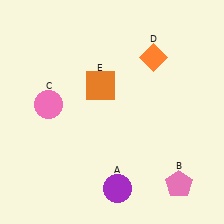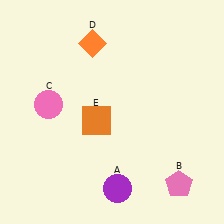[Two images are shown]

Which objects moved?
The objects that moved are: the orange diamond (D), the orange square (E).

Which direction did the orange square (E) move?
The orange square (E) moved down.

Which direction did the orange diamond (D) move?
The orange diamond (D) moved left.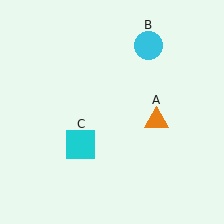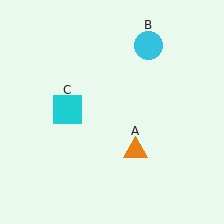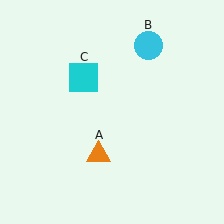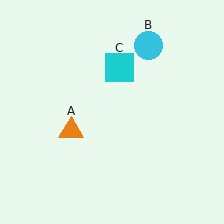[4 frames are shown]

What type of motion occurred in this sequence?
The orange triangle (object A), cyan square (object C) rotated clockwise around the center of the scene.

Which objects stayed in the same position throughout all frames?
Cyan circle (object B) remained stationary.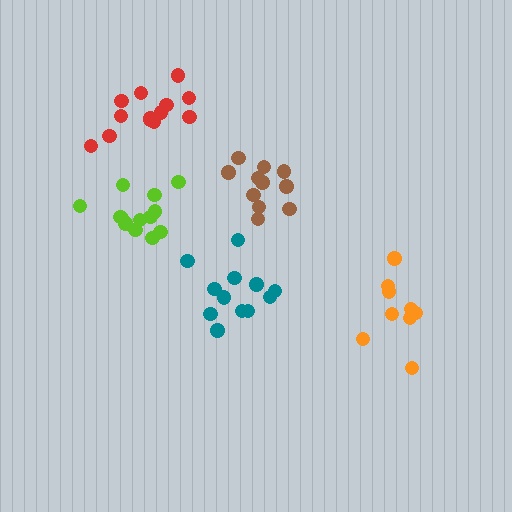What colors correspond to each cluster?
The clusters are colored: teal, orange, brown, red, lime.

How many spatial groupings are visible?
There are 5 spatial groupings.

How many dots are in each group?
Group 1: 12 dots, Group 2: 9 dots, Group 3: 11 dots, Group 4: 14 dots, Group 5: 13 dots (59 total).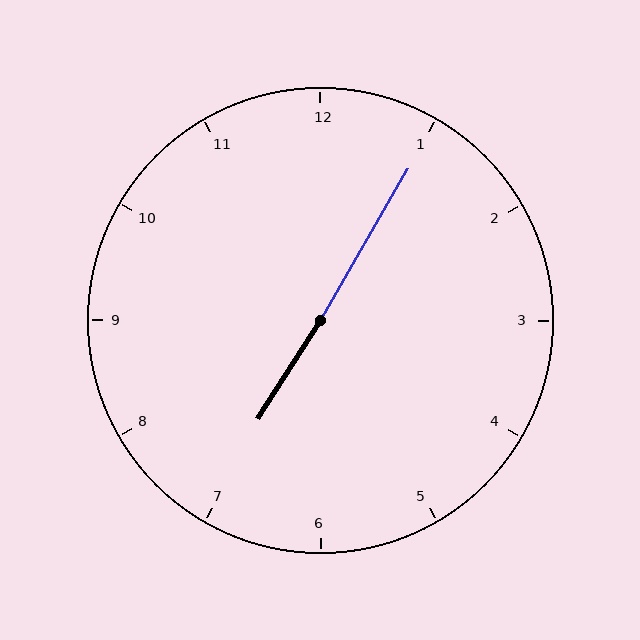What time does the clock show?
7:05.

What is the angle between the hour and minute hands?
Approximately 178 degrees.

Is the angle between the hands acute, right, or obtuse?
It is obtuse.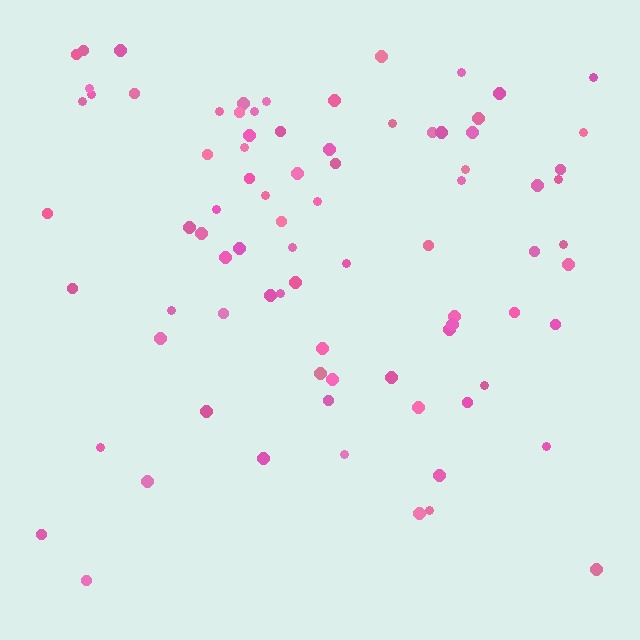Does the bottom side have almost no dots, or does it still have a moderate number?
Still a moderate number, just noticeably fewer than the top.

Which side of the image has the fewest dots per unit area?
The bottom.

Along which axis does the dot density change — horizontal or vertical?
Vertical.